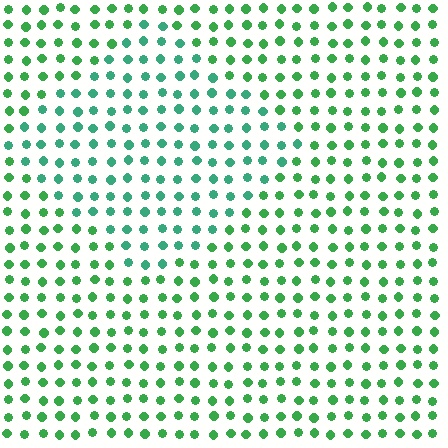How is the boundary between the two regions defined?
The boundary is defined purely by a slight shift in hue (about 28 degrees). Spacing, size, and orientation are identical on both sides.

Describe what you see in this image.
The image is filled with small green elements in a uniform arrangement. A diamond-shaped region is visible where the elements are tinted to a slightly different hue, forming a subtle color boundary.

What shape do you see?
I see a diamond.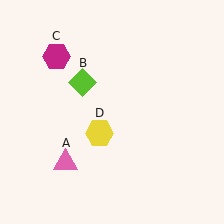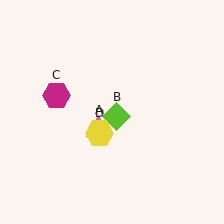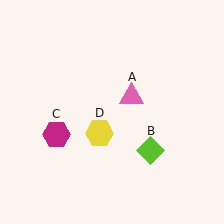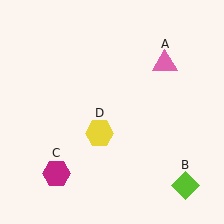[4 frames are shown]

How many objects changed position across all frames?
3 objects changed position: pink triangle (object A), lime diamond (object B), magenta hexagon (object C).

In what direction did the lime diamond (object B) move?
The lime diamond (object B) moved down and to the right.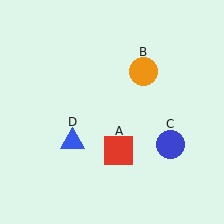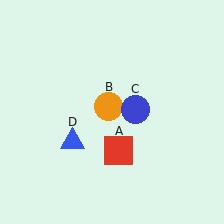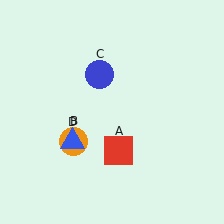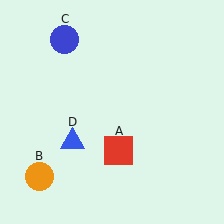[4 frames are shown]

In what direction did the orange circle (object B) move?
The orange circle (object B) moved down and to the left.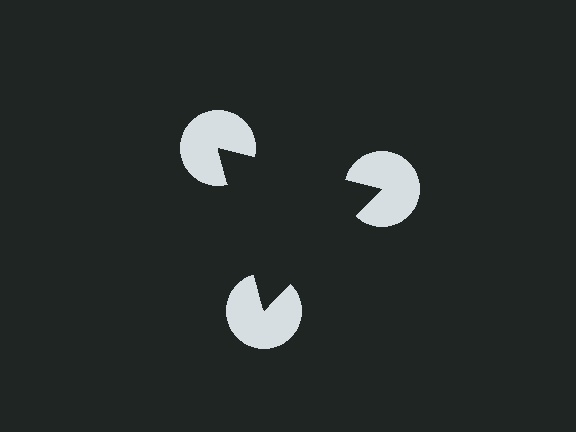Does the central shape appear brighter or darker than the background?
It typically appears slightly darker than the background, even though no actual brightness change is drawn.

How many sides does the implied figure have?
3 sides.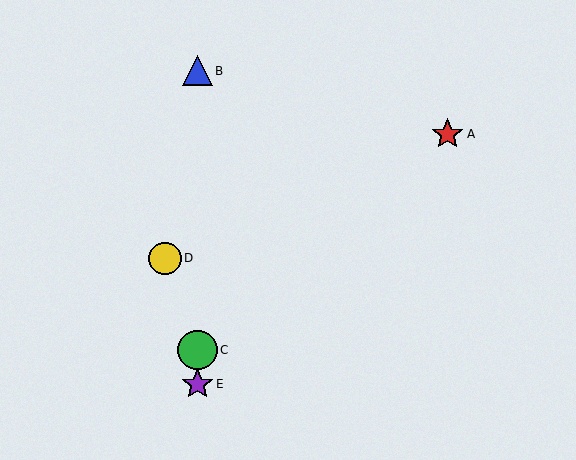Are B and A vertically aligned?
No, B is at x≈197 and A is at x≈448.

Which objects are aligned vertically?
Objects B, C, E are aligned vertically.